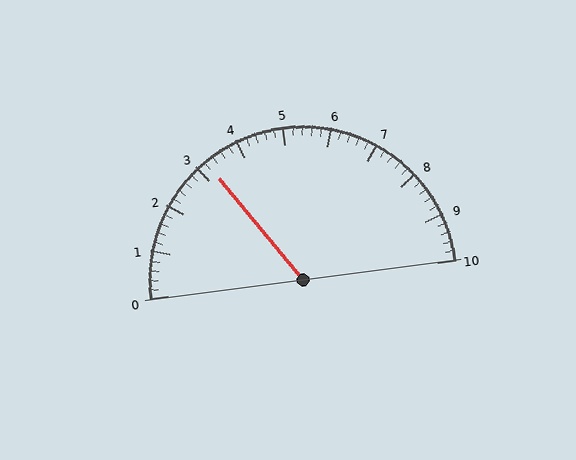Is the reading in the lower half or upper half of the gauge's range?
The reading is in the lower half of the range (0 to 10).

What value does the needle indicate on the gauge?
The needle indicates approximately 3.2.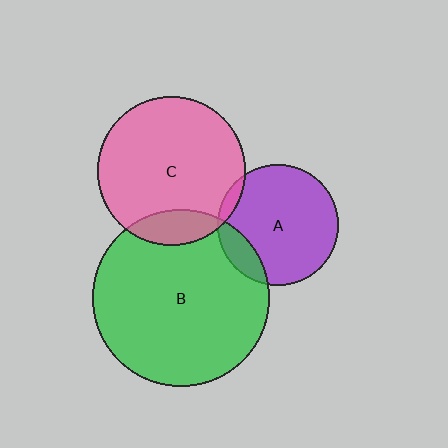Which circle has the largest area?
Circle B (green).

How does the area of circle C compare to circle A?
Approximately 1.5 times.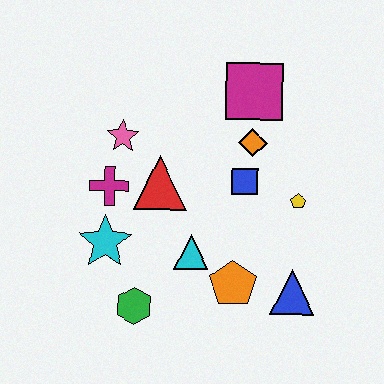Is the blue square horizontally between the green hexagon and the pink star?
No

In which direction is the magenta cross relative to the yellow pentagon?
The magenta cross is to the left of the yellow pentagon.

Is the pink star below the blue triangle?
No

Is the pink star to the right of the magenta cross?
Yes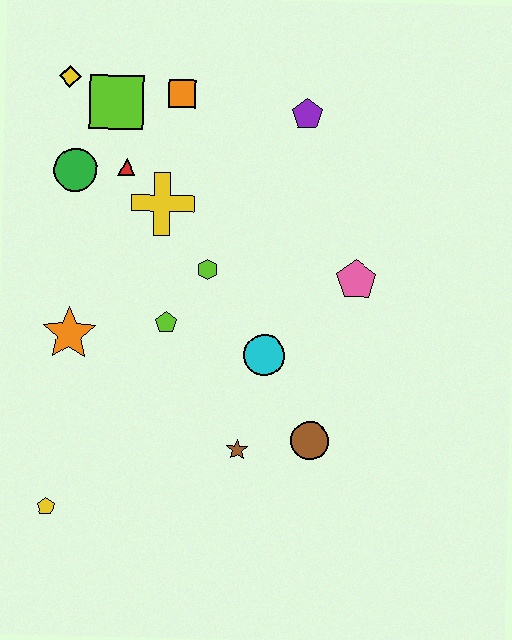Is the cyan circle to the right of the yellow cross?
Yes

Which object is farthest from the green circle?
The brown circle is farthest from the green circle.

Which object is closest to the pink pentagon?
The cyan circle is closest to the pink pentagon.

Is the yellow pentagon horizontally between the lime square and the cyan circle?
No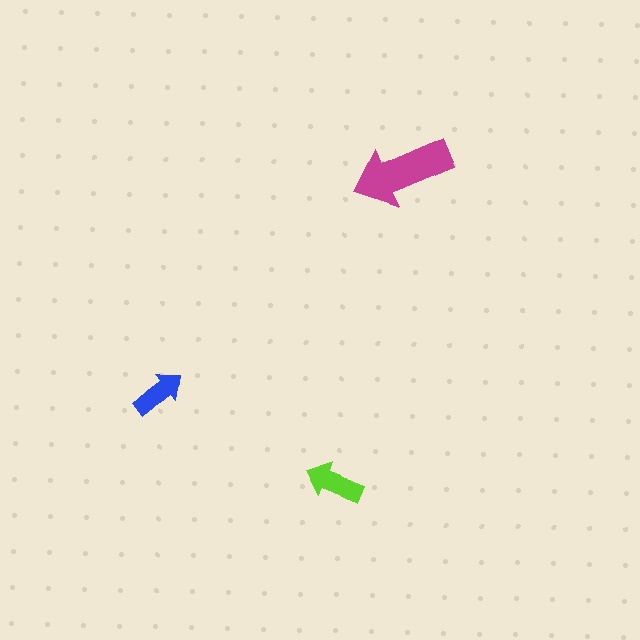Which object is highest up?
The magenta arrow is topmost.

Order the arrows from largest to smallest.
the magenta one, the lime one, the blue one.